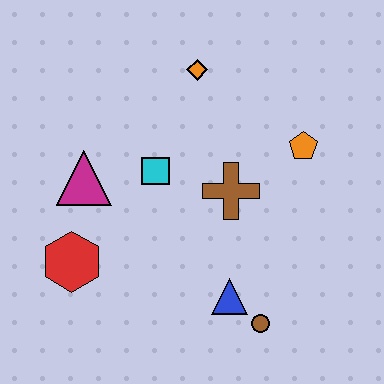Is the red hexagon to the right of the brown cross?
No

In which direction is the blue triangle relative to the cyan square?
The blue triangle is below the cyan square.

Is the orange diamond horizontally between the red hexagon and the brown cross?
Yes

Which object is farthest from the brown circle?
The orange diamond is farthest from the brown circle.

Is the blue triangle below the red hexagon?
Yes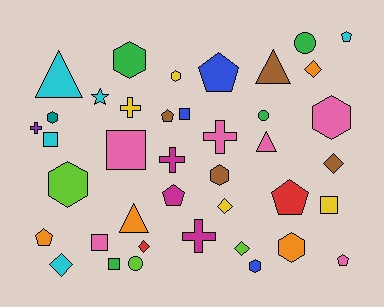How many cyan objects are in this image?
There are 5 cyan objects.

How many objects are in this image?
There are 40 objects.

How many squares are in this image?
There are 6 squares.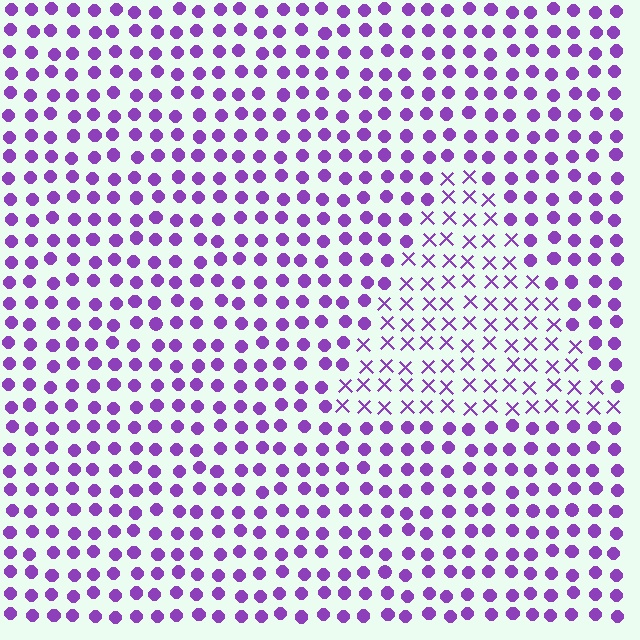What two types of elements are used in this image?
The image uses X marks inside the triangle region and circles outside it.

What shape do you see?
I see a triangle.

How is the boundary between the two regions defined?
The boundary is defined by a change in element shape: X marks inside vs. circles outside. All elements share the same color and spacing.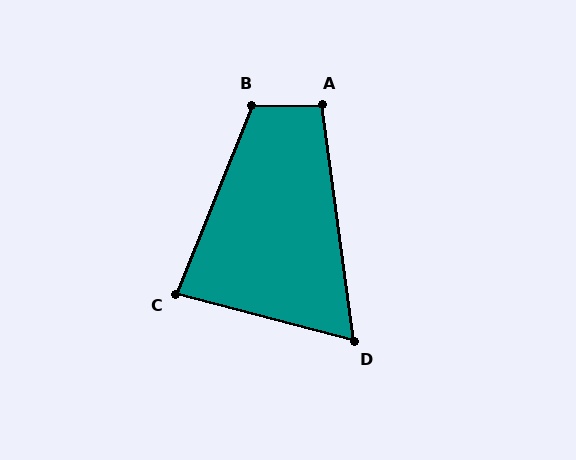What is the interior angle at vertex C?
Approximately 83 degrees (acute).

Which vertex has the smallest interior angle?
D, at approximately 68 degrees.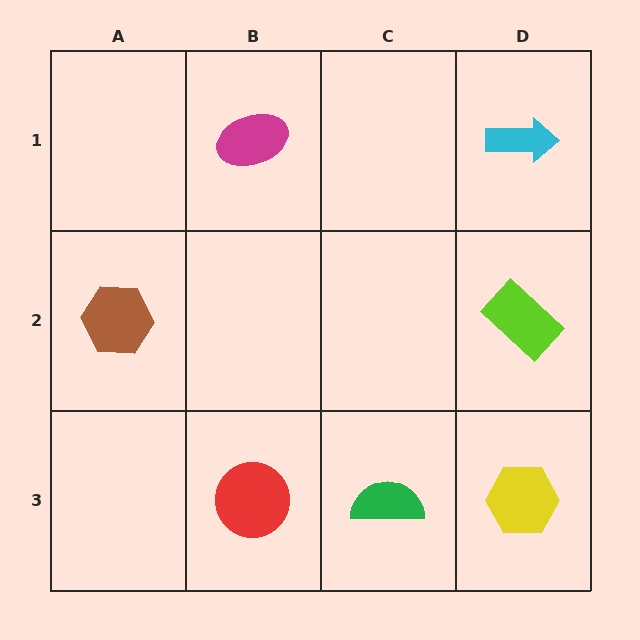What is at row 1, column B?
A magenta ellipse.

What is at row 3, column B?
A red circle.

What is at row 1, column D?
A cyan arrow.